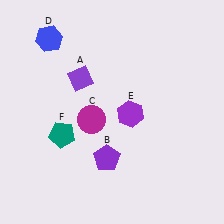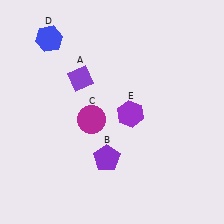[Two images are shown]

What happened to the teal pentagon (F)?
The teal pentagon (F) was removed in Image 2. It was in the bottom-left area of Image 1.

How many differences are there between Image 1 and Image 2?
There is 1 difference between the two images.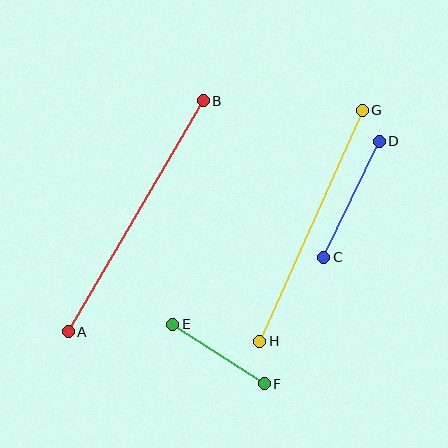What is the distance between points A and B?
The distance is approximately 267 pixels.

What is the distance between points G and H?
The distance is approximately 253 pixels.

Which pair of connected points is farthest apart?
Points A and B are farthest apart.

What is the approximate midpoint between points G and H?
The midpoint is at approximately (311, 226) pixels.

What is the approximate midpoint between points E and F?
The midpoint is at approximately (218, 354) pixels.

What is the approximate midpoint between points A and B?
The midpoint is at approximately (136, 216) pixels.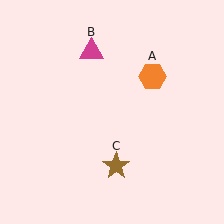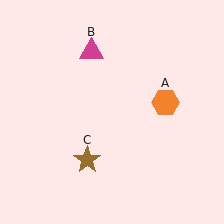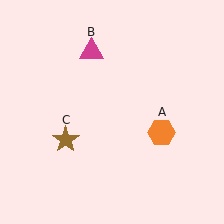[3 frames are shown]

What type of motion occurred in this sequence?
The orange hexagon (object A), brown star (object C) rotated clockwise around the center of the scene.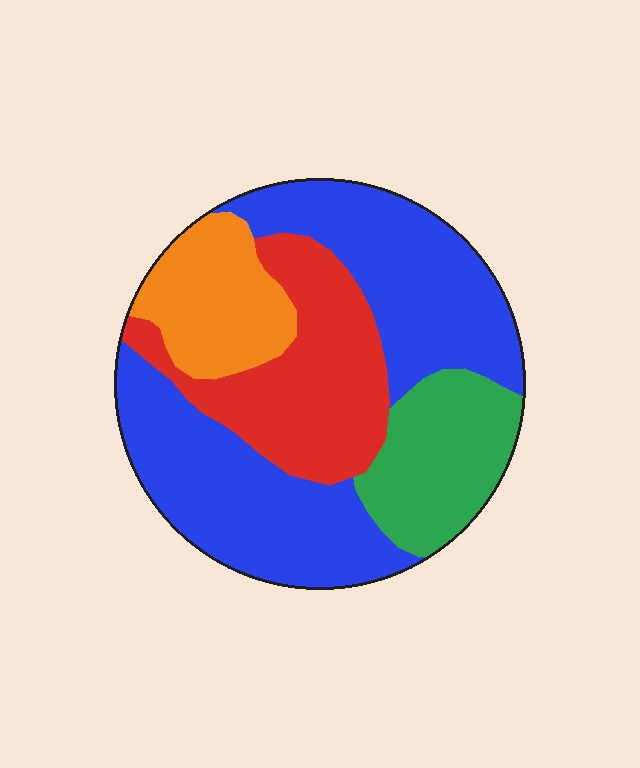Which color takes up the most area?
Blue, at roughly 50%.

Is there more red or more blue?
Blue.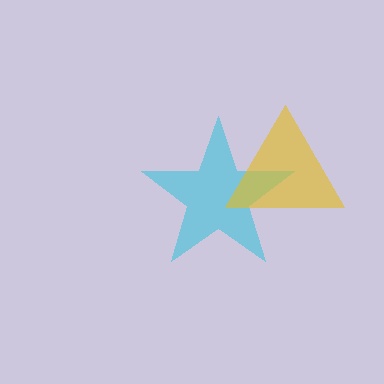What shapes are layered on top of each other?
The layered shapes are: a cyan star, a yellow triangle.